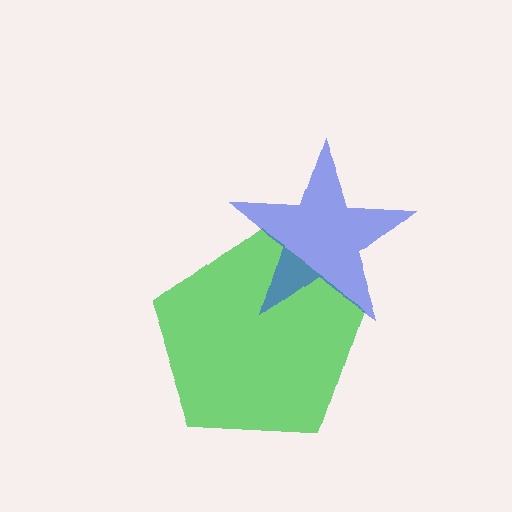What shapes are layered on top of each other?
The layered shapes are: a green pentagon, a blue star.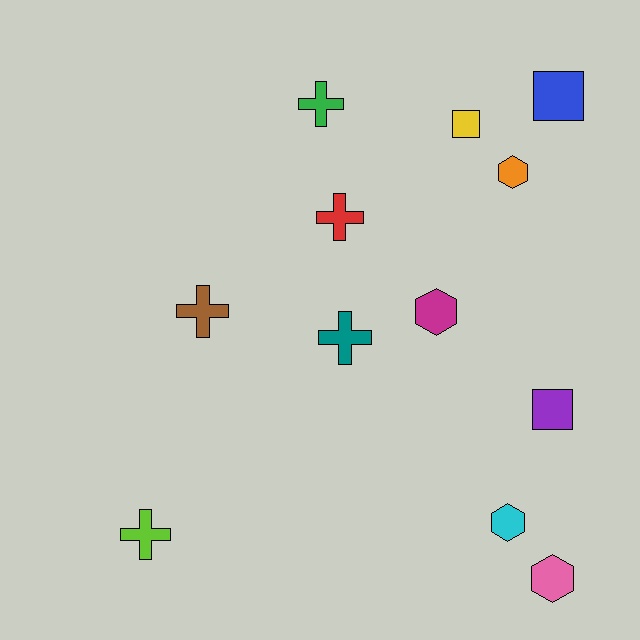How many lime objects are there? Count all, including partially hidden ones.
There is 1 lime object.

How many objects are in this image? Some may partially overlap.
There are 12 objects.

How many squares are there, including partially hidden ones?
There are 3 squares.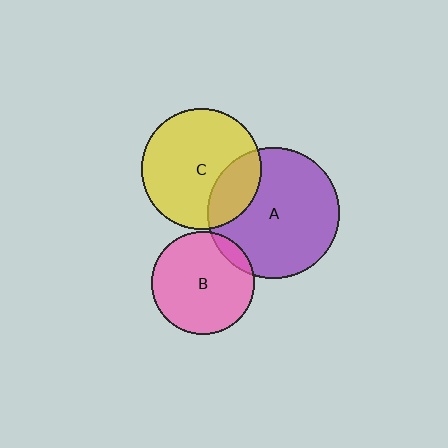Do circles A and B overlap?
Yes.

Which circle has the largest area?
Circle A (purple).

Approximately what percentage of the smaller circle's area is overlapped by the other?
Approximately 10%.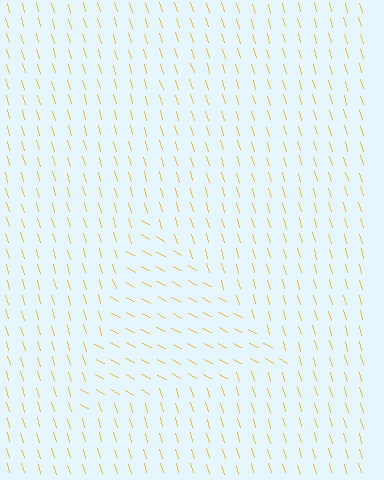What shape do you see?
I see a triangle.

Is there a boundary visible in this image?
Yes, there is a texture boundary formed by a change in line orientation.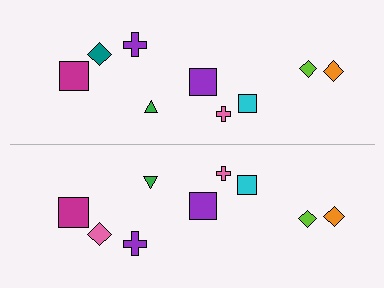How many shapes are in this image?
There are 18 shapes in this image.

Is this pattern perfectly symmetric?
No, the pattern is not perfectly symmetric. The pink diamond on the bottom side breaks the symmetry — its mirror counterpart is teal.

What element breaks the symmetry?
The pink diamond on the bottom side breaks the symmetry — its mirror counterpart is teal.